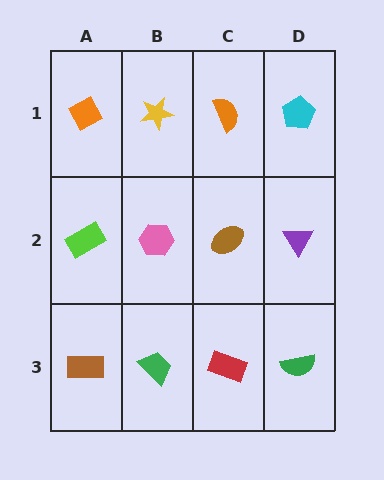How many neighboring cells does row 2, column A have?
3.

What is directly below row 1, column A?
A lime rectangle.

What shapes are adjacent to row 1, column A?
A lime rectangle (row 2, column A), a yellow star (row 1, column B).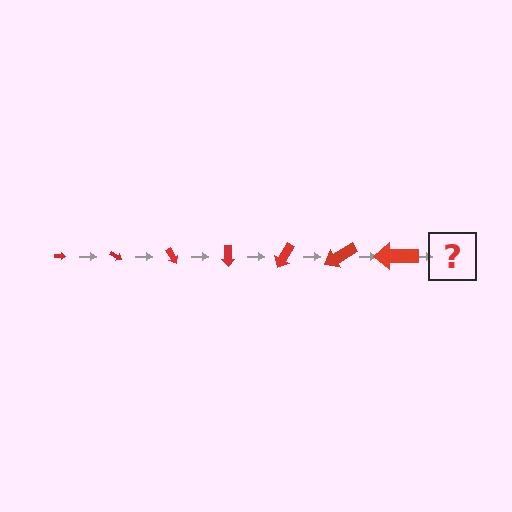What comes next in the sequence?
The next element should be an arrow, larger than the previous one and rotated 210 degrees from the start.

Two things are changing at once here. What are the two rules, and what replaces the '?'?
The two rules are that the arrow grows larger each step and it rotates 30 degrees each step. The '?' should be an arrow, larger than the previous one and rotated 210 degrees from the start.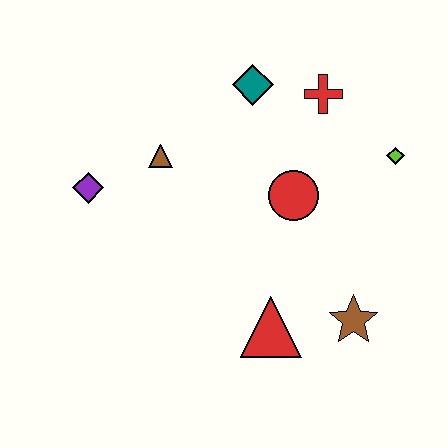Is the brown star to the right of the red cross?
Yes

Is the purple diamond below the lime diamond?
Yes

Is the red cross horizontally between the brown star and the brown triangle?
Yes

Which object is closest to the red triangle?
The brown star is closest to the red triangle.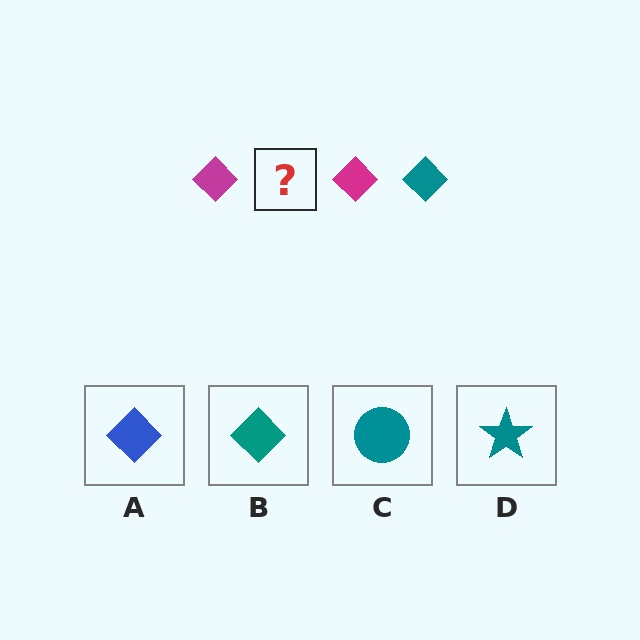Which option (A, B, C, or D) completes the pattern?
B.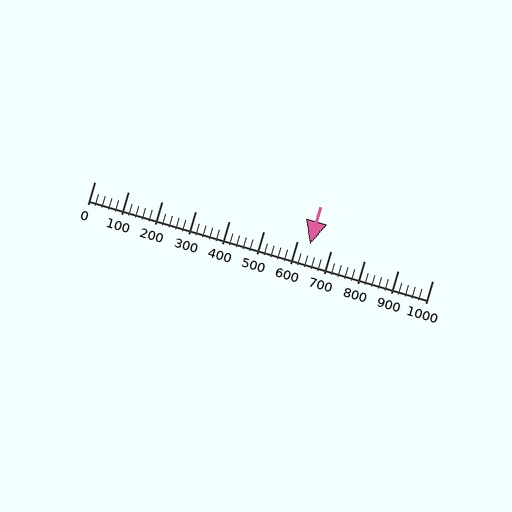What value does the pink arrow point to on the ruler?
The pink arrow points to approximately 638.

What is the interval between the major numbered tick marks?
The major tick marks are spaced 100 units apart.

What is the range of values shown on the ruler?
The ruler shows values from 0 to 1000.